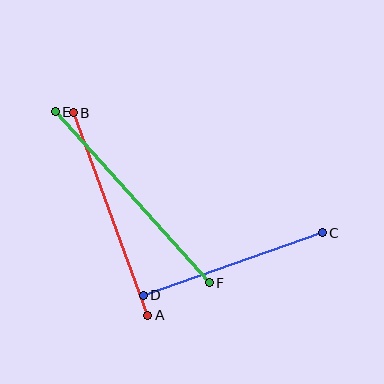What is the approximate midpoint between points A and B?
The midpoint is at approximately (110, 214) pixels.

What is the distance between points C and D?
The distance is approximately 190 pixels.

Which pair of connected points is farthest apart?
Points E and F are farthest apart.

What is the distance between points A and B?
The distance is approximately 215 pixels.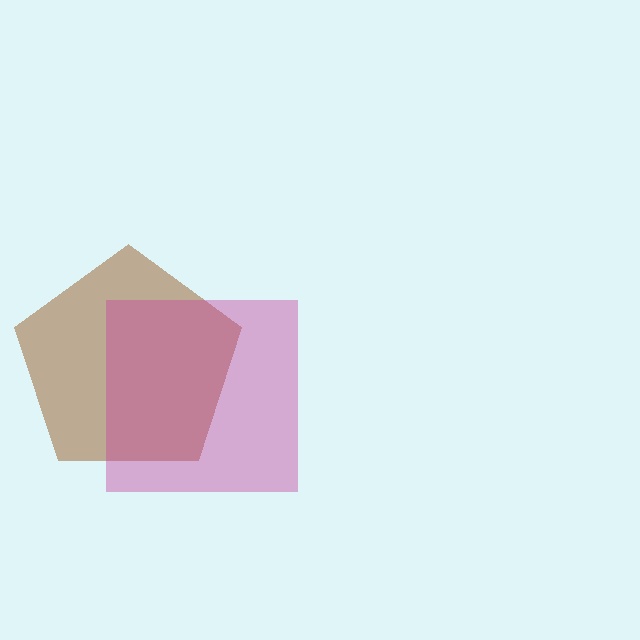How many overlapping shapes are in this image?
There are 2 overlapping shapes in the image.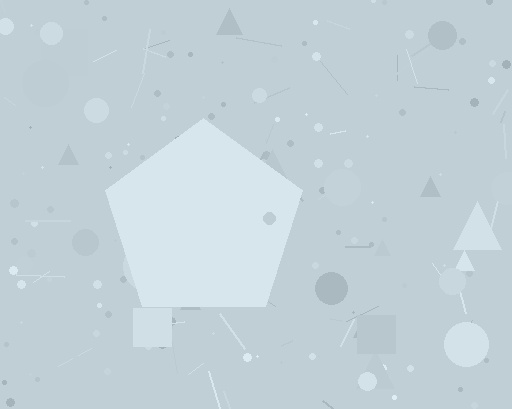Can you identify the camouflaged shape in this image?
The camouflaged shape is a pentagon.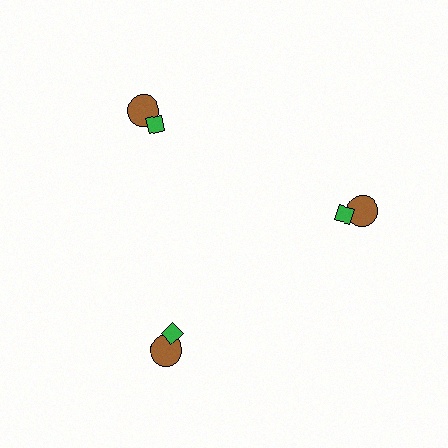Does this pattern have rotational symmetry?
Yes, this pattern has 3-fold rotational symmetry. It looks the same after rotating 120 degrees around the center.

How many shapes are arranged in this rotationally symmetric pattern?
There are 6 shapes, arranged in 3 groups of 2.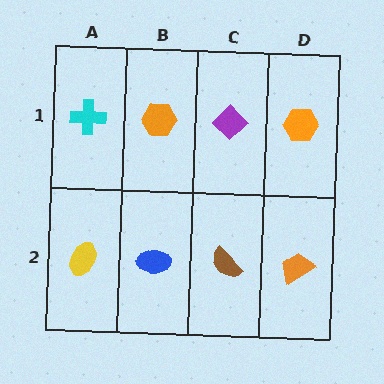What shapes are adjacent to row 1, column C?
A brown semicircle (row 2, column C), an orange hexagon (row 1, column B), an orange hexagon (row 1, column D).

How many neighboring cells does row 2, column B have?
3.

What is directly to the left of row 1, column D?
A purple diamond.